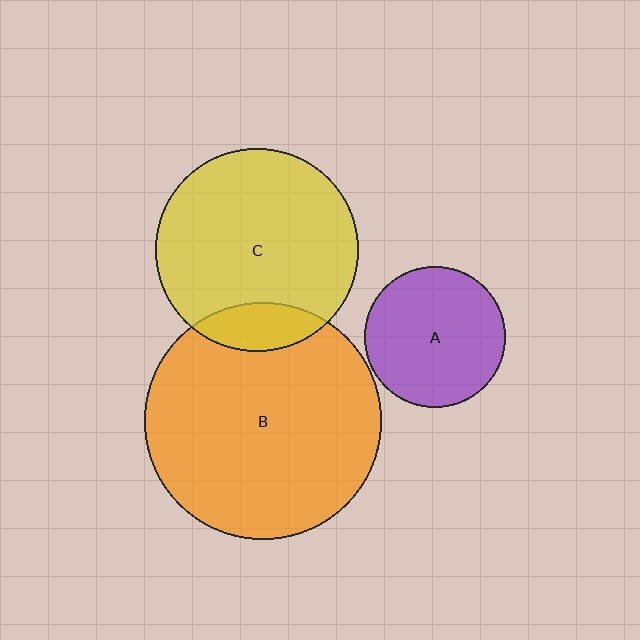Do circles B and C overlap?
Yes.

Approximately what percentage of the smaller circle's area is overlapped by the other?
Approximately 15%.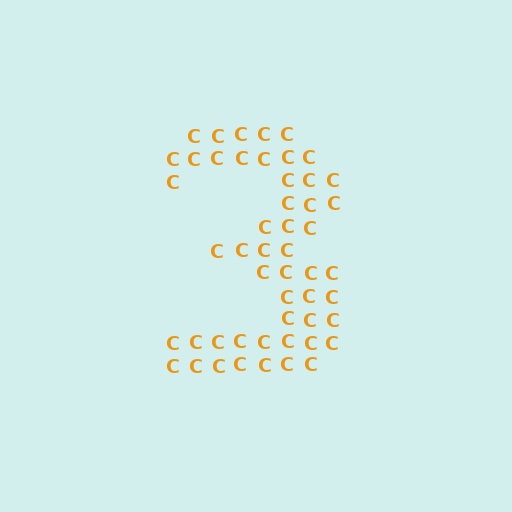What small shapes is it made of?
It is made of small letter C's.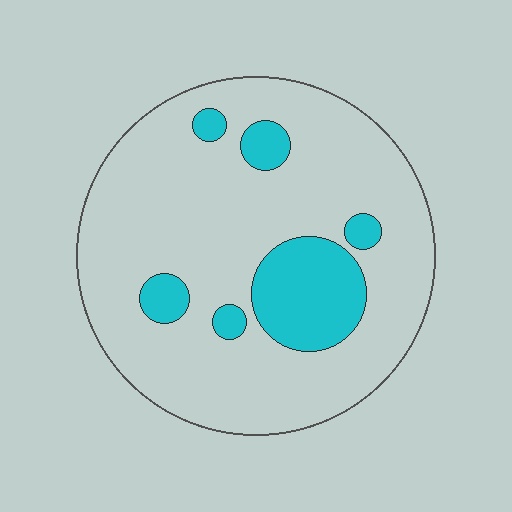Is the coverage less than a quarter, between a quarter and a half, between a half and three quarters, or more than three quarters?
Less than a quarter.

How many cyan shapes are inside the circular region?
6.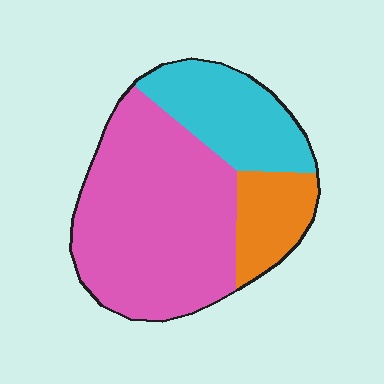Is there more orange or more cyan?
Cyan.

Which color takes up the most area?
Pink, at roughly 60%.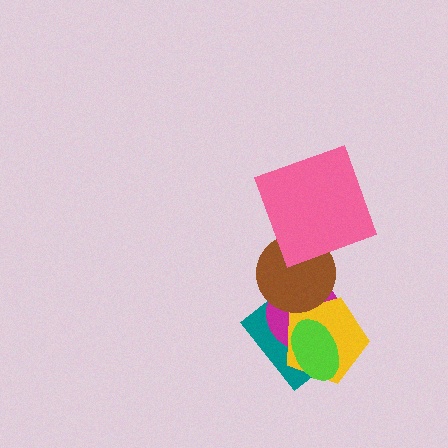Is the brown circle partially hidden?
Yes, it is partially covered by another shape.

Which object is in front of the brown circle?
The pink square is in front of the brown circle.